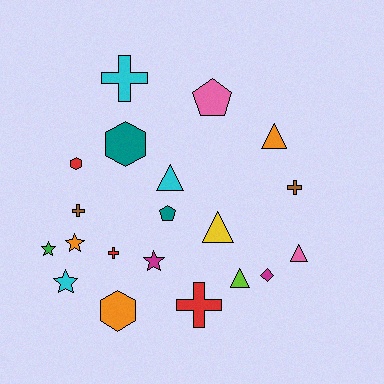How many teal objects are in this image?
There are 2 teal objects.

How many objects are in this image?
There are 20 objects.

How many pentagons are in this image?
There are 2 pentagons.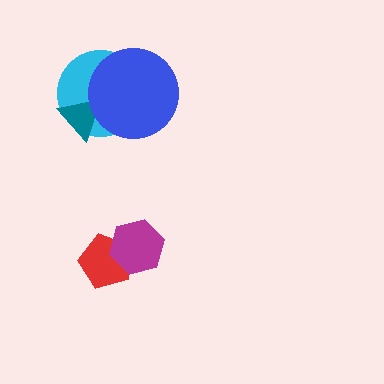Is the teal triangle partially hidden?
Yes, it is partially covered by another shape.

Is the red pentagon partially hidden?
Yes, it is partially covered by another shape.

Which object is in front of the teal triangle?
The blue circle is in front of the teal triangle.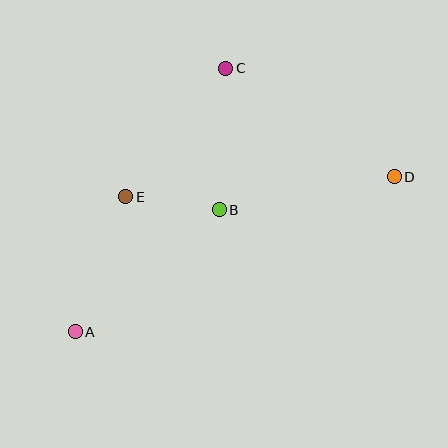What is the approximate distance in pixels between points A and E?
The distance between A and E is approximately 144 pixels.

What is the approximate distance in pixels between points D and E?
The distance between D and E is approximately 269 pixels.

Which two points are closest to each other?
Points B and E are closest to each other.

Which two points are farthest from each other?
Points A and D are farthest from each other.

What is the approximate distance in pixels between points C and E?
The distance between C and E is approximately 163 pixels.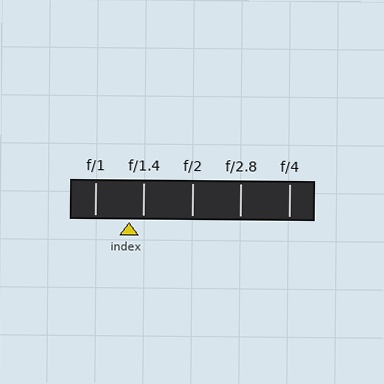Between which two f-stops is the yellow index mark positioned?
The index mark is between f/1 and f/1.4.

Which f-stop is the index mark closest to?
The index mark is closest to f/1.4.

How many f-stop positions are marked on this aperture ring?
There are 5 f-stop positions marked.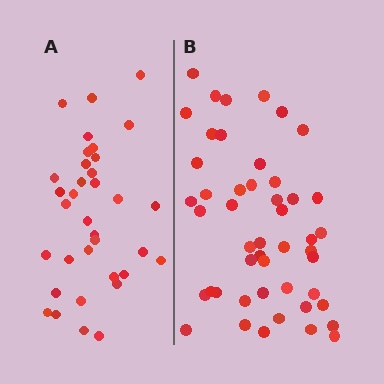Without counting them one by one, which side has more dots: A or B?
Region B (the right region) has more dots.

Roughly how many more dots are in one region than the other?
Region B has approximately 15 more dots than region A.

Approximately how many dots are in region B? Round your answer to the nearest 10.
About 50 dots. (The exact count is 48, which rounds to 50.)